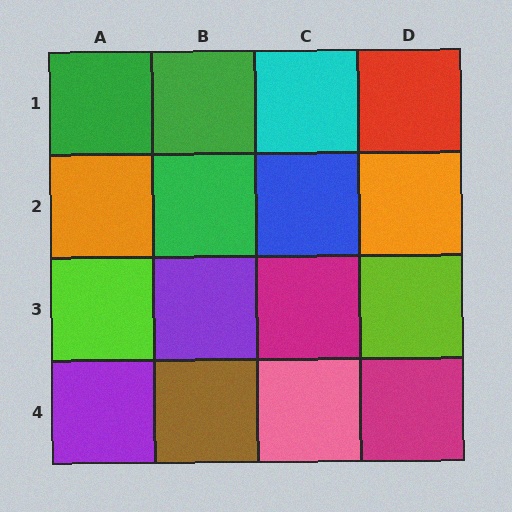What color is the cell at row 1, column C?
Cyan.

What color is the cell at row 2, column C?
Blue.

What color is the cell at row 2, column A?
Orange.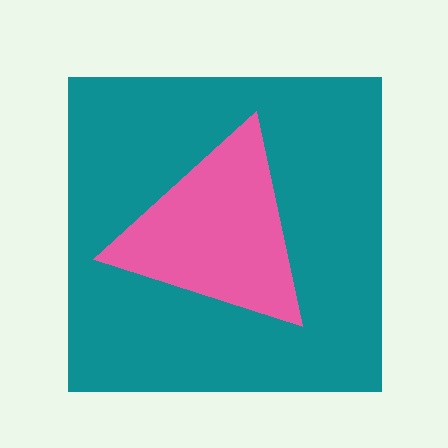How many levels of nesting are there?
2.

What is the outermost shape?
The teal square.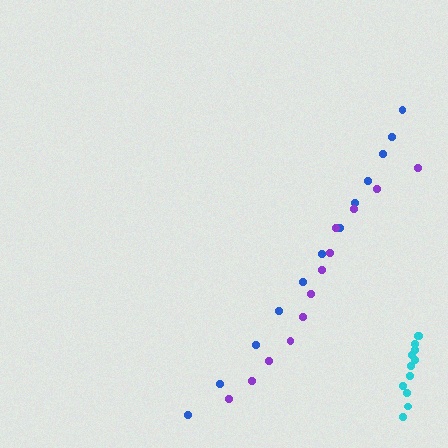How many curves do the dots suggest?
There are 3 distinct paths.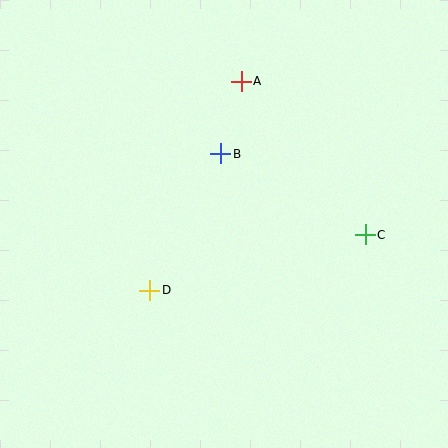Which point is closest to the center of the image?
Point B at (221, 154) is closest to the center.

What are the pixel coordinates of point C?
Point C is at (365, 235).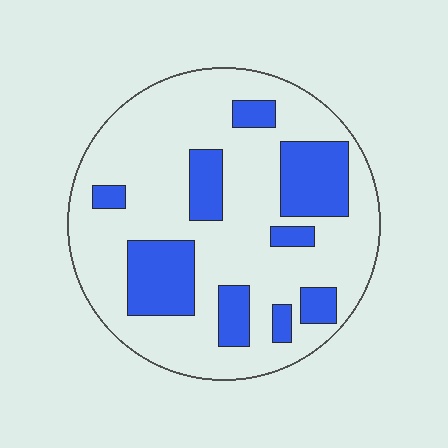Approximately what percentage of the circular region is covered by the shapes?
Approximately 25%.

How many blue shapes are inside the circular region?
9.